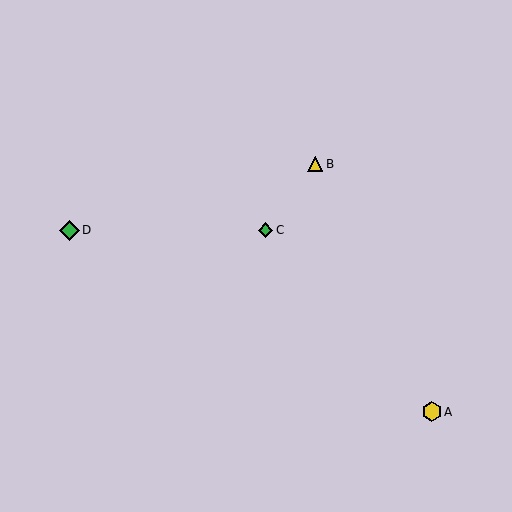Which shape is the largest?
The green diamond (labeled D) is the largest.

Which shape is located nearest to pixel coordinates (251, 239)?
The green diamond (labeled C) at (266, 230) is nearest to that location.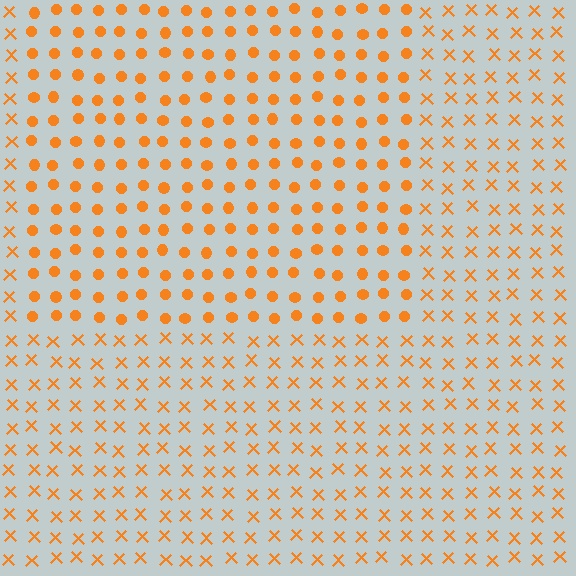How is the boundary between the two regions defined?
The boundary is defined by a change in element shape: circles inside vs. X marks outside. All elements share the same color and spacing.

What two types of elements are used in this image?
The image uses circles inside the rectangle region and X marks outside it.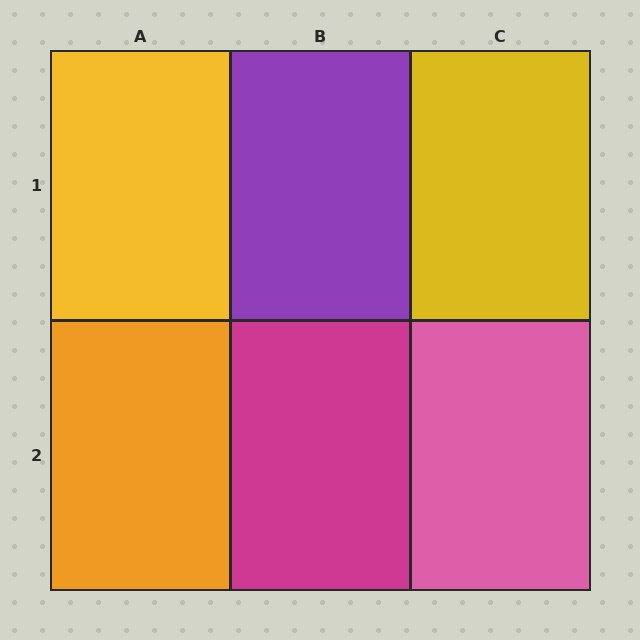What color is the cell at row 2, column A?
Orange.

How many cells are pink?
1 cell is pink.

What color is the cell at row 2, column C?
Pink.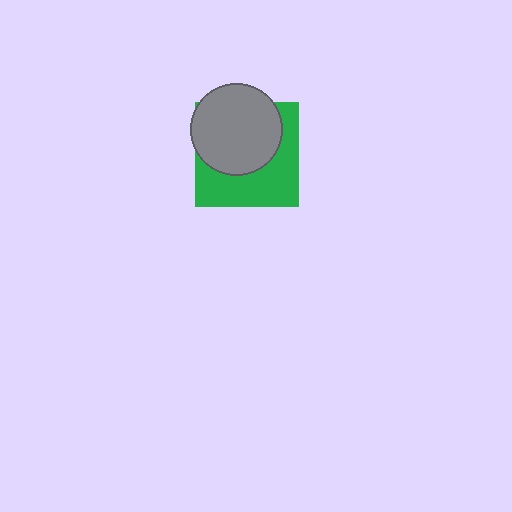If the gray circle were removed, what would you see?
You would see the complete green square.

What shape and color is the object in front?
The object in front is a gray circle.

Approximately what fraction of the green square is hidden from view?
Roughly 51% of the green square is hidden behind the gray circle.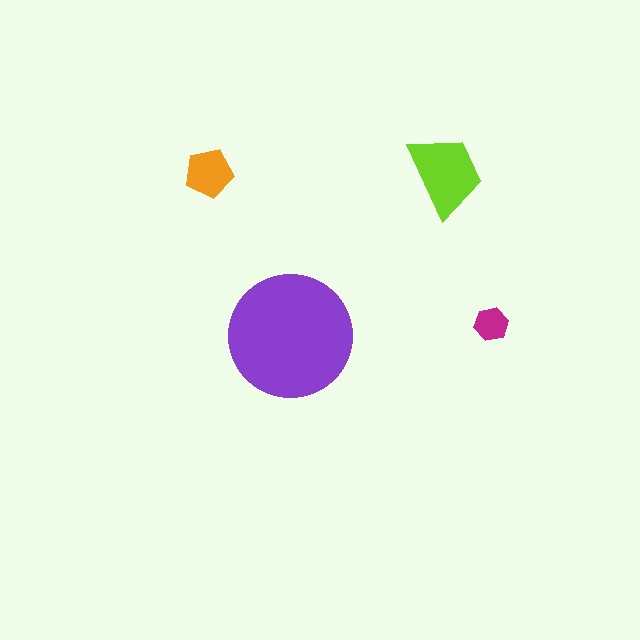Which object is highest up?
The lime trapezoid is topmost.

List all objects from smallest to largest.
The magenta hexagon, the orange pentagon, the lime trapezoid, the purple circle.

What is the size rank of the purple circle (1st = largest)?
1st.